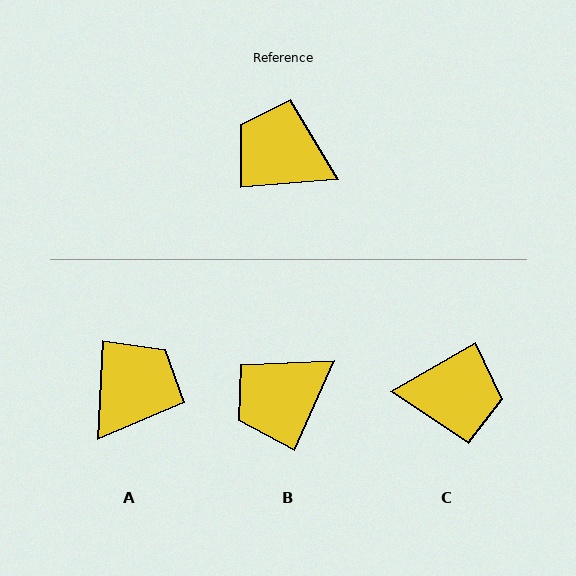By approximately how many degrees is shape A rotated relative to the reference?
Approximately 97 degrees clockwise.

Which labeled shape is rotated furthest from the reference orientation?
C, about 154 degrees away.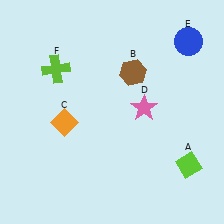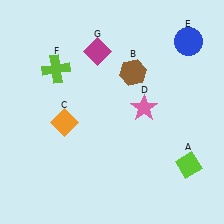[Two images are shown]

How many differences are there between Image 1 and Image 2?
There is 1 difference between the two images.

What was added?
A magenta diamond (G) was added in Image 2.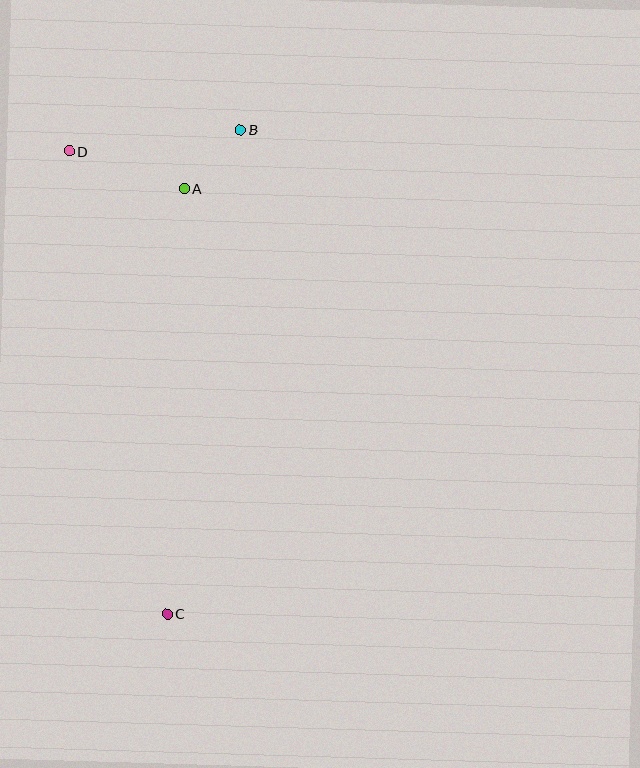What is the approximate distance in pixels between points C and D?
The distance between C and D is approximately 473 pixels.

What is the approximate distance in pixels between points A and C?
The distance between A and C is approximately 426 pixels.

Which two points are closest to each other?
Points A and B are closest to each other.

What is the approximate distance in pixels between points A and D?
The distance between A and D is approximately 121 pixels.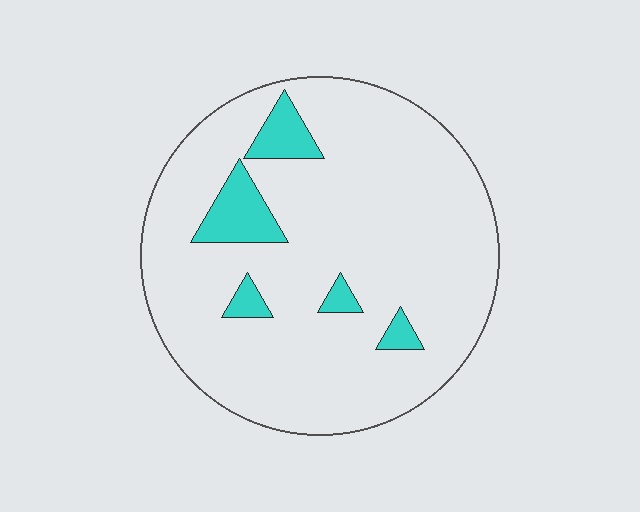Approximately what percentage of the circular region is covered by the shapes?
Approximately 10%.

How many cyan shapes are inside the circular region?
5.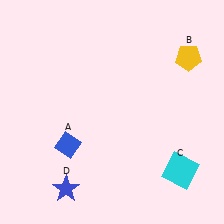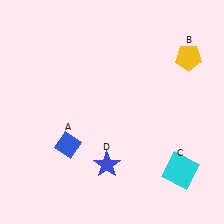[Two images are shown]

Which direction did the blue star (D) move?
The blue star (D) moved right.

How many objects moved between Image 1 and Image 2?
1 object moved between the two images.